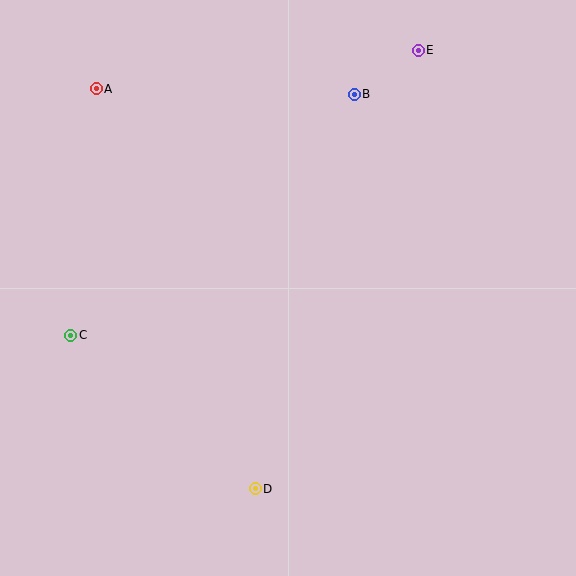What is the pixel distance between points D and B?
The distance between D and B is 407 pixels.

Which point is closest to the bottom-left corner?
Point C is closest to the bottom-left corner.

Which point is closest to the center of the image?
Point D at (255, 489) is closest to the center.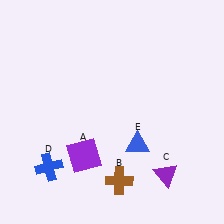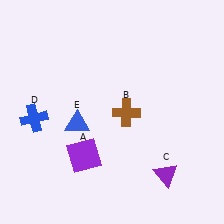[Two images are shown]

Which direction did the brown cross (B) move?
The brown cross (B) moved up.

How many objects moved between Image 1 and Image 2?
3 objects moved between the two images.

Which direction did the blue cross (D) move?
The blue cross (D) moved up.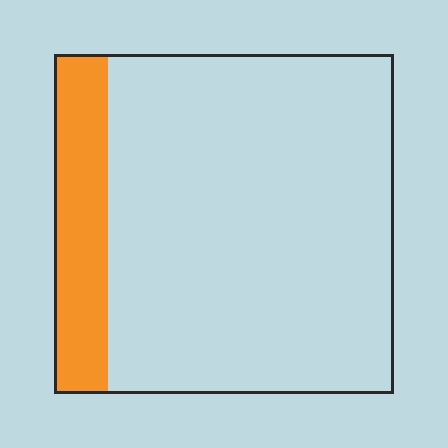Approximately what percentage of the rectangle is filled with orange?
Approximately 15%.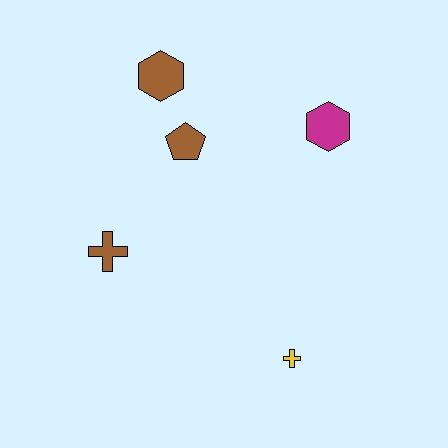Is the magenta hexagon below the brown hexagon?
Yes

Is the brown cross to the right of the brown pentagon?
No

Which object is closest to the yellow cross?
The brown cross is closest to the yellow cross.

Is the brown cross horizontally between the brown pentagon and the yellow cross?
No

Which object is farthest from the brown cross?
The magenta hexagon is farthest from the brown cross.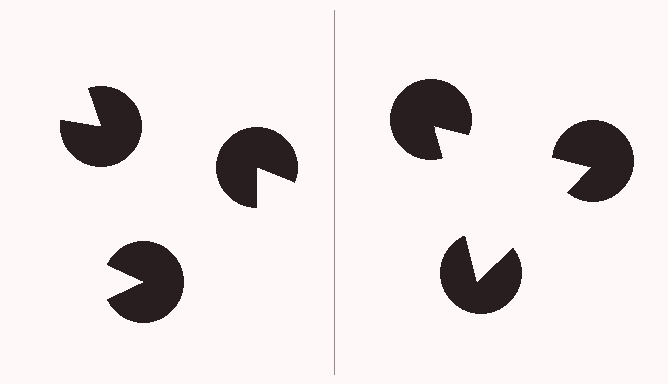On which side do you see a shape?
An illusory triangle appears on the right side. On the left side the wedge cuts are rotated, so no coherent shape forms.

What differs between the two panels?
The pac-man discs are positioned identically on both sides; only the wedge orientations differ. On the right they align to a triangle; on the left they are misaligned.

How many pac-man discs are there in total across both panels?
6 — 3 on each side.